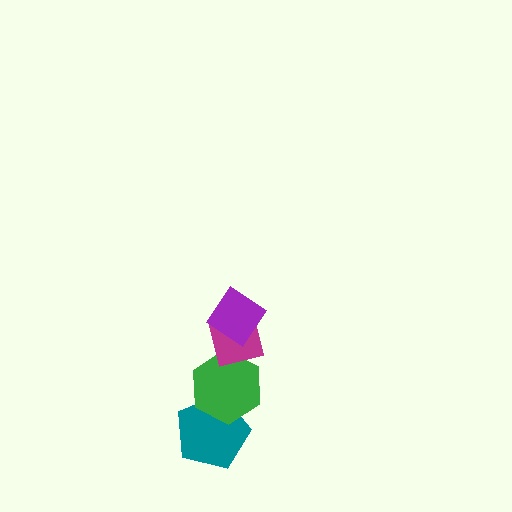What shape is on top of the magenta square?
The purple diamond is on top of the magenta square.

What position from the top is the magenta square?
The magenta square is 2nd from the top.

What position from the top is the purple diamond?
The purple diamond is 1st from the top.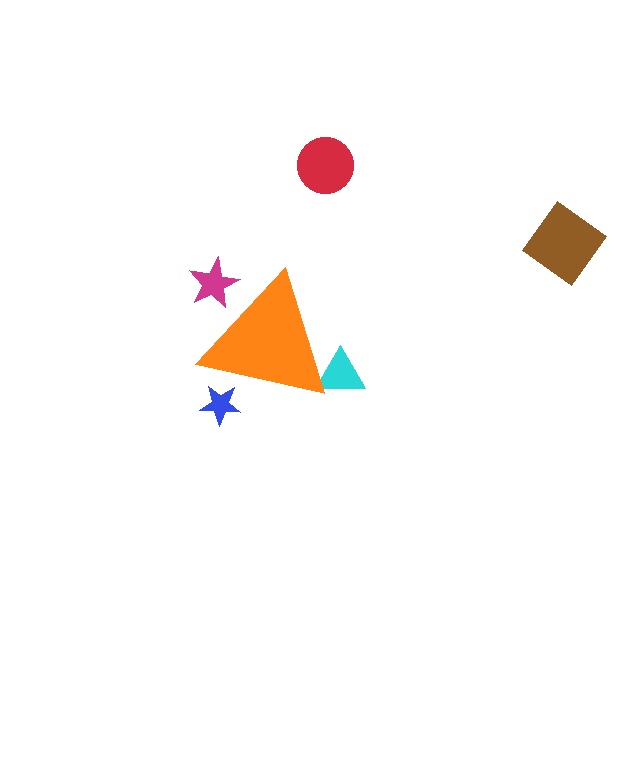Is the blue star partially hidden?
Yes, the blue star is partially hidden behind the orange triangle.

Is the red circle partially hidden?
No, the red circle is fully visible.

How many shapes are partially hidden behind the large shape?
3 shapes are partially hidden.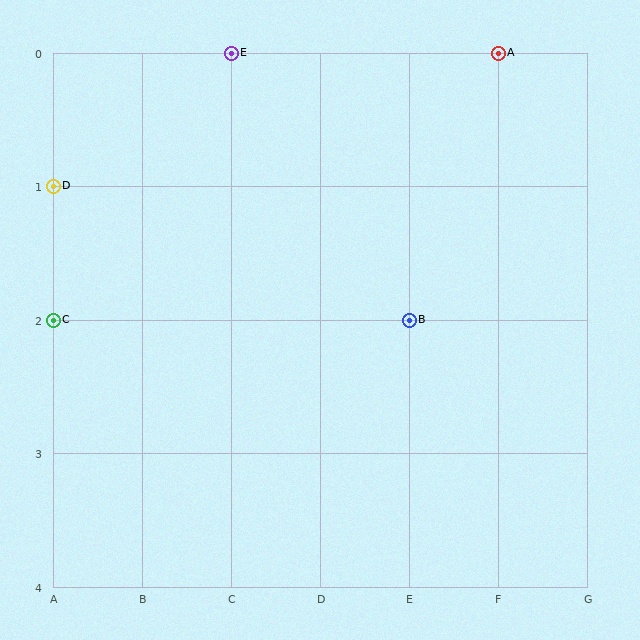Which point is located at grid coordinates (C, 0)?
Point E is at (C, 0).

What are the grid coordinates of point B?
Point B is at grid coordinates (E, 2).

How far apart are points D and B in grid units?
Points D and B are 4 columns and 1 row apart (about 4.1 grid units diagonally).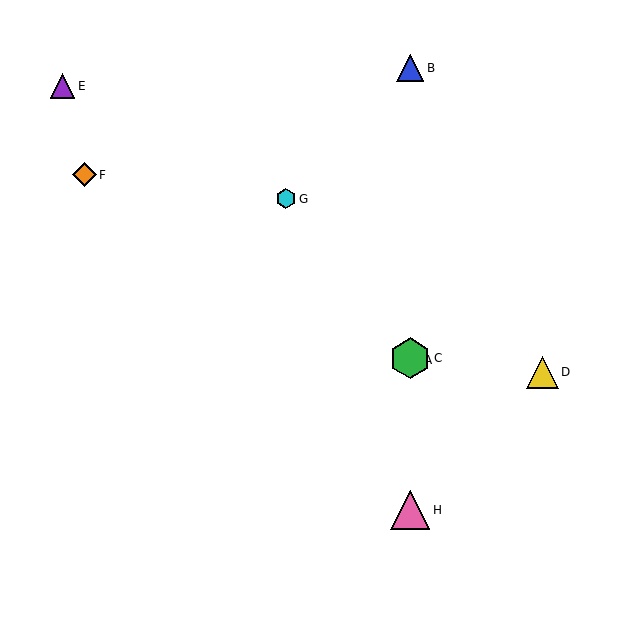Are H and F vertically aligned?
No, H is at x≈410 and F is at x≈84.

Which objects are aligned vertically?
Objects A, B, C, H are aligned vertically.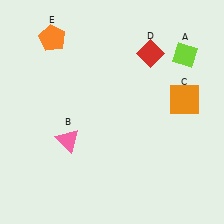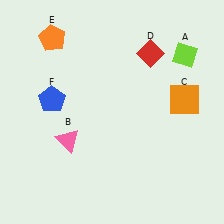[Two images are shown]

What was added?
A blue pentagon (F) was added in Image 2.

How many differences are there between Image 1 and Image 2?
There is 1 difference between the two images.